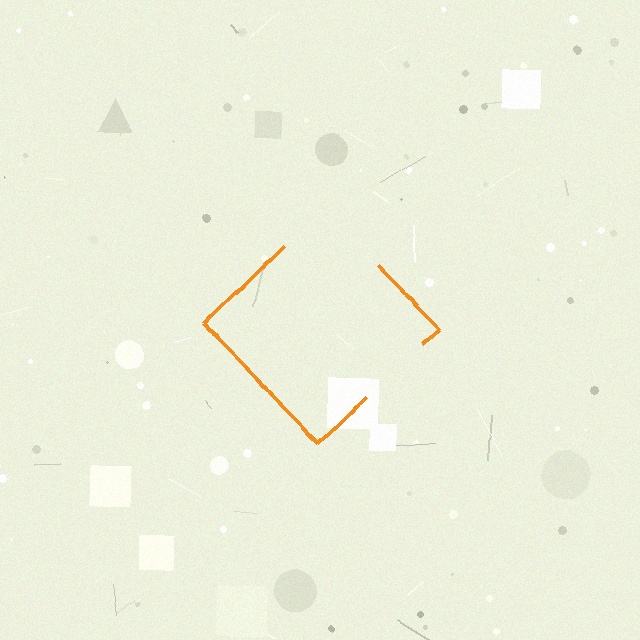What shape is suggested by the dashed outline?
The dashed outline suggests a diamond.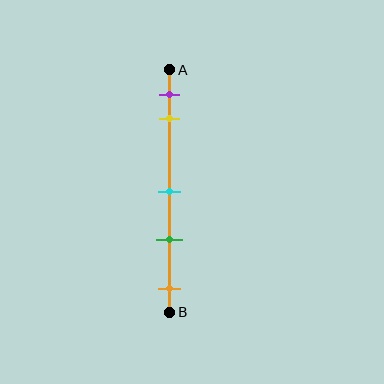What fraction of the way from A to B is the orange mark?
The orange mark is approximately 90% (0.9) of the way from A to B.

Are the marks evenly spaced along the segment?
No, the marks are not evenly spaced.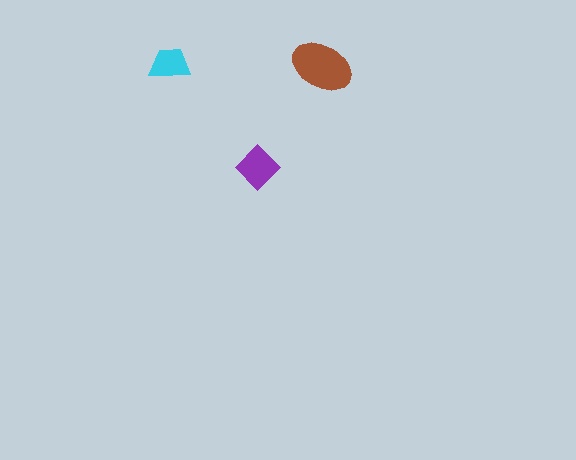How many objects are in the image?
There are 3 objects in the image.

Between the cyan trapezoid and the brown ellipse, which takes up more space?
The brown ellipse.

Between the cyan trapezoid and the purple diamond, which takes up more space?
The purple diamond.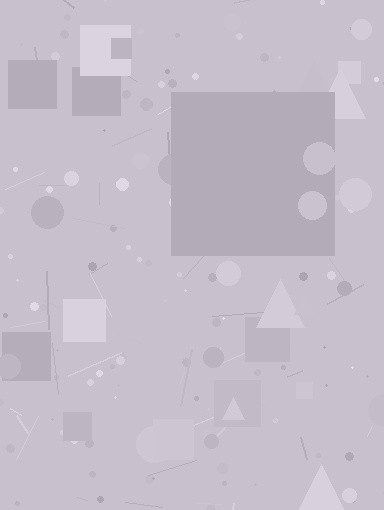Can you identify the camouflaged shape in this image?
The camouflaged shape is a square.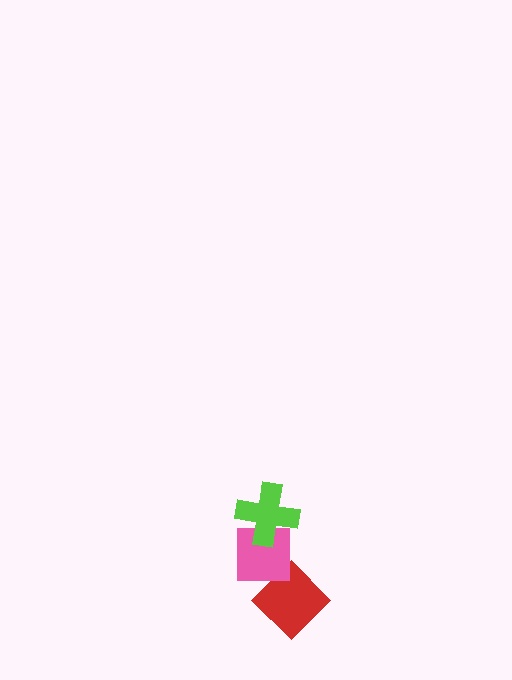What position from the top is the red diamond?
The red diamond is 3rd from the top.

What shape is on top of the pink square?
The lime cross is on top of the pink square.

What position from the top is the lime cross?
The lime cross is 1st from the top.